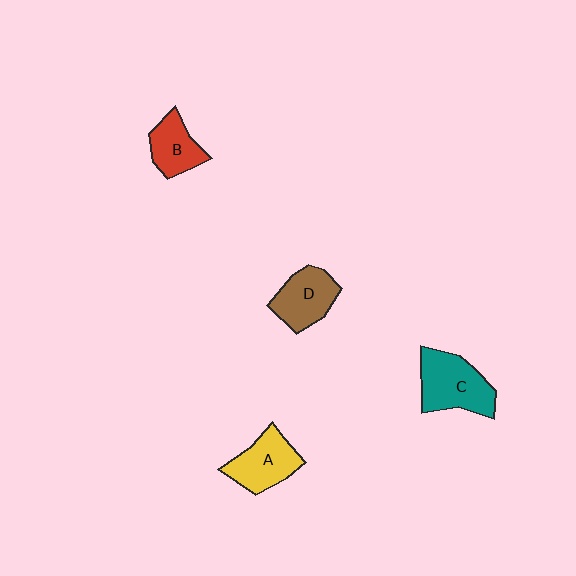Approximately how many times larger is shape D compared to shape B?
Approximately 1.2 times.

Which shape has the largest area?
Shape C (teal).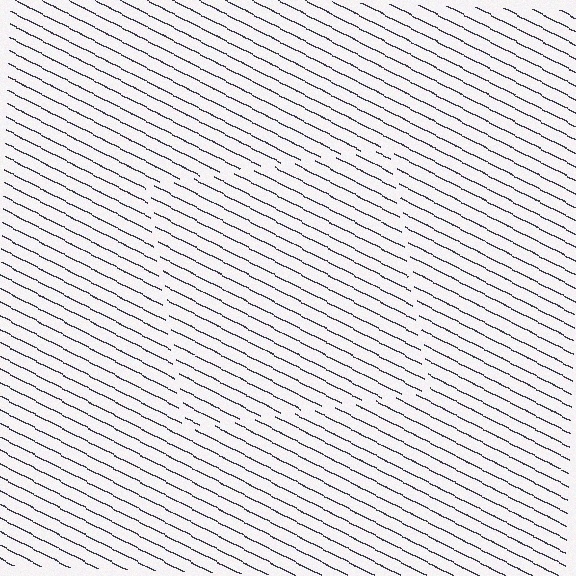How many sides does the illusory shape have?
4 sides — the line-ends trace a square.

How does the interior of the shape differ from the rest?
The interior of the shape contains the same grating, shifted by half a period — the contour is defined by the phase discontinuity where line-ends from the inner and outer gratings abut.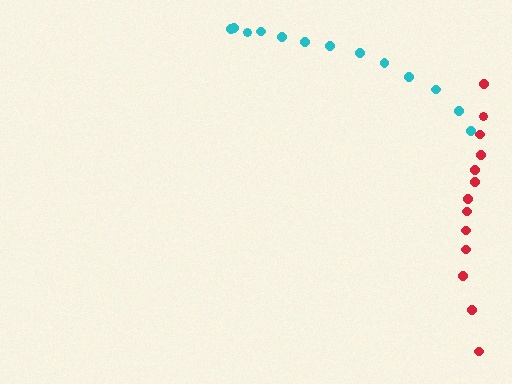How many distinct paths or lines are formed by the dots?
There are 2 distinct paths.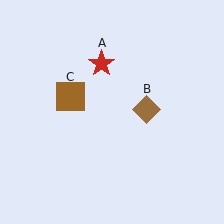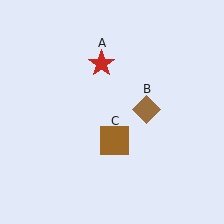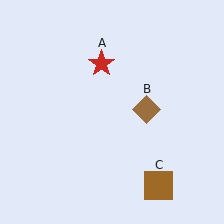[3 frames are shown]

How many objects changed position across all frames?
1 object changed position: brown square (object C).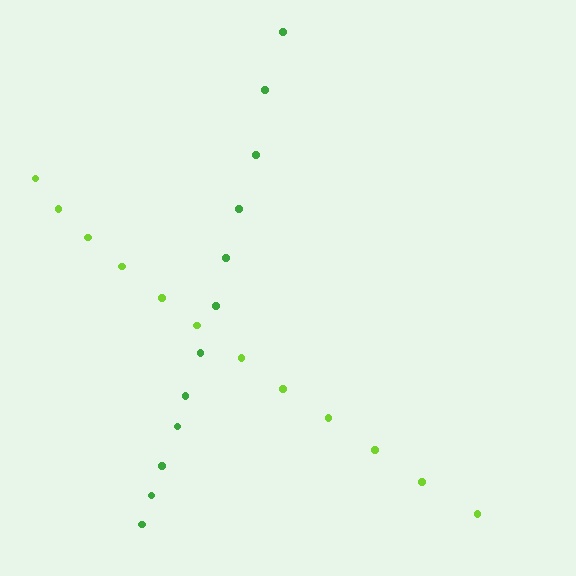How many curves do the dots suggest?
There are 2 distinct paths.